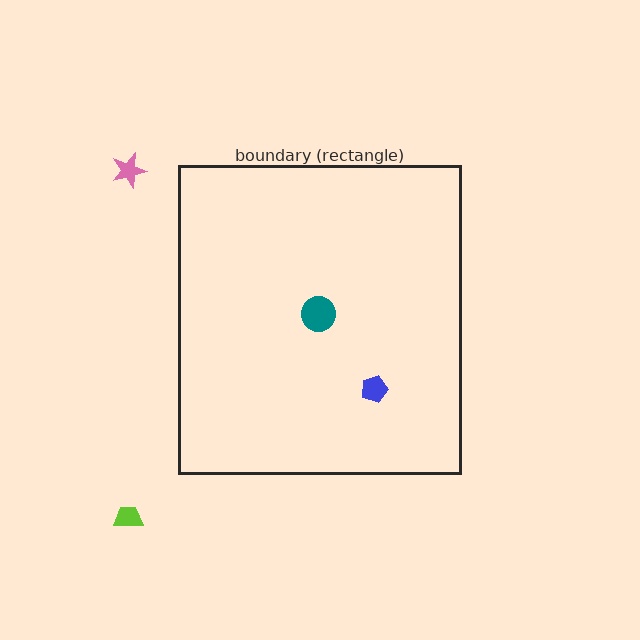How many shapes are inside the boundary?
2 inside, 2 outside.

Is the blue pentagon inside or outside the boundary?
Inside.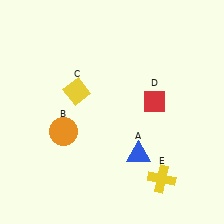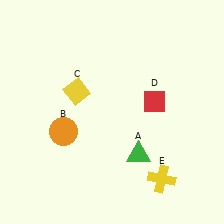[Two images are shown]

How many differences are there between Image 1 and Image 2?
There is 1 difference between the two images.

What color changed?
The triangle (A) changed from blue in Image 1 to green in Image 2.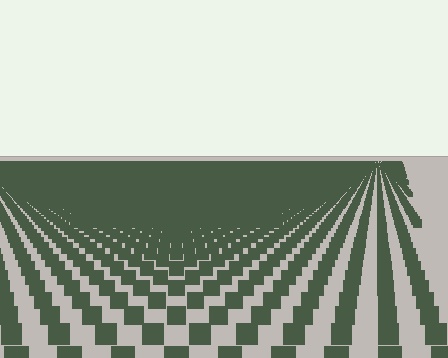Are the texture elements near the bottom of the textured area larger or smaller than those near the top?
Larger. Near the bottom, elements are closer to the viewer and appear at a bigger on-screen size.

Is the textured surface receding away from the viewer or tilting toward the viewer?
The surface is receding away from the viewer. Texture elements get smaller and denser toward the top.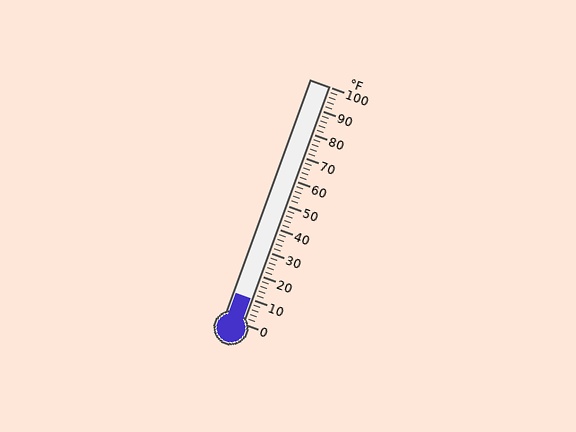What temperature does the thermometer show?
The thermometer shows approximately 10°F.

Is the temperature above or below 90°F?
The temperature is below 90°F.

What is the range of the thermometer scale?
The thermometer scale ranges from 0°F to 100°F.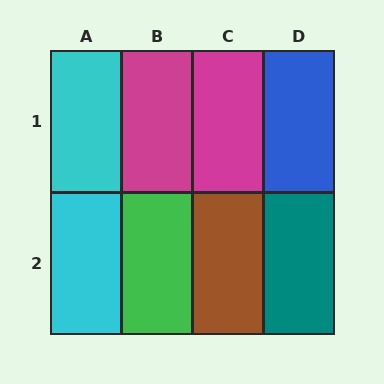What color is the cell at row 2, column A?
Cyan.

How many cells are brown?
1 cell is brown.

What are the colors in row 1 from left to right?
Cyan, magenta, magenta, blue.